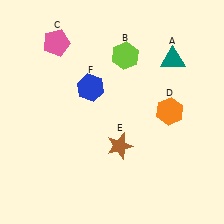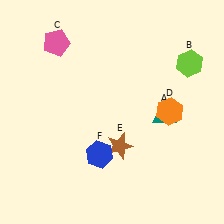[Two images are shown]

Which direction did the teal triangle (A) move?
The teal triangle (A) moved down.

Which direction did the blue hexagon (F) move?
The blue hexagon (F) moved down.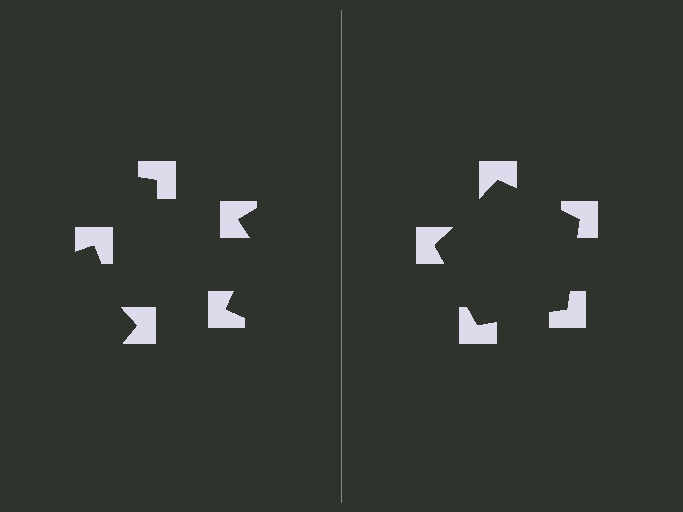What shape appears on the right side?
An illusory pentagon.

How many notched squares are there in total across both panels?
10 — 5 on each side.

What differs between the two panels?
The notched squares are positioned identically on both sides; only the wedge orientations differ. On the right they align to a pentagon; on the left they are misaligned.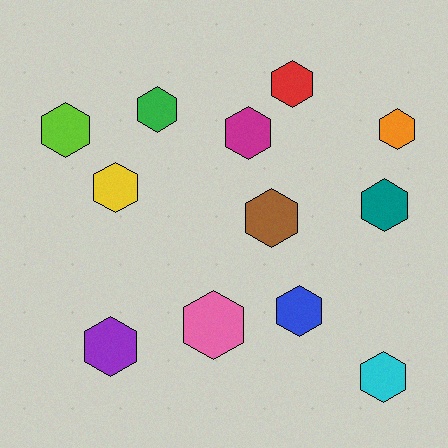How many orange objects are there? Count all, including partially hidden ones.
There is 1 orange object.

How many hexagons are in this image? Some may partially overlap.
There are 12 hexagons.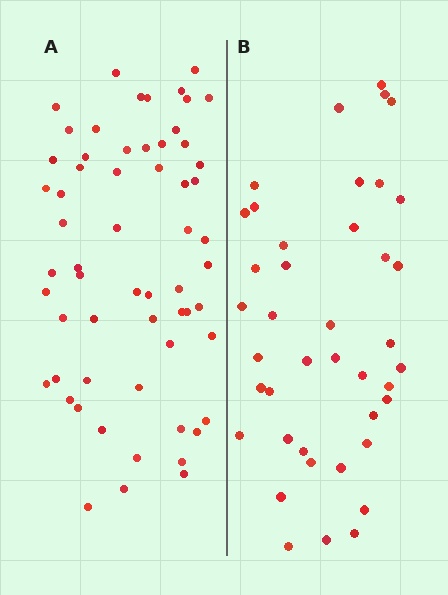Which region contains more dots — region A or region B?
Region A (the left region) has more dots.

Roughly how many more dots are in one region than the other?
Region A has approximately 20 more dots than region B.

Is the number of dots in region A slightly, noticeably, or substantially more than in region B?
Region A has substantially more. The ratio is roughly 1.5 to 1.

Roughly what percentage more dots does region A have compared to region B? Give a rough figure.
About 45% more.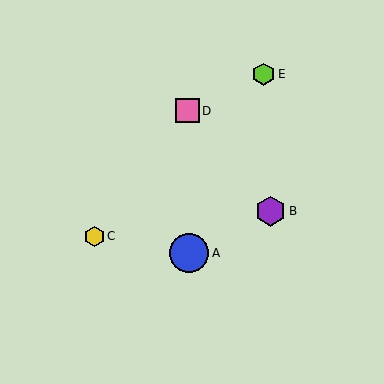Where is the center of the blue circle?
The center of the blue circle is at (189, 253).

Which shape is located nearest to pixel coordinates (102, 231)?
The yellow hexagon (labeled C) at (94, 236) is nearest to that location.